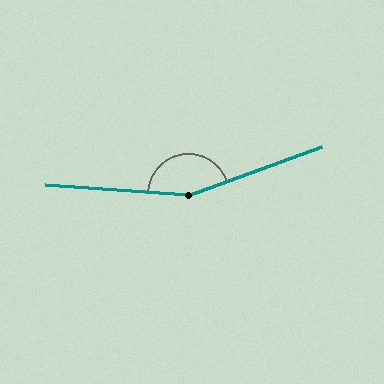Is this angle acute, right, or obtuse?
It is obtuse.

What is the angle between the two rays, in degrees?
Approximately 156 degrees.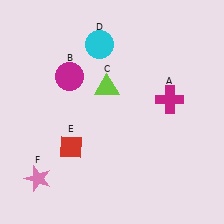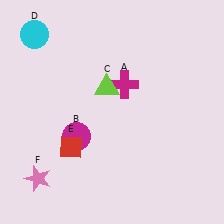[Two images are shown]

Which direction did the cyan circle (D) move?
The cyan circle (D) moved left.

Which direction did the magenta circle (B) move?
The magenta circle (B) moved down.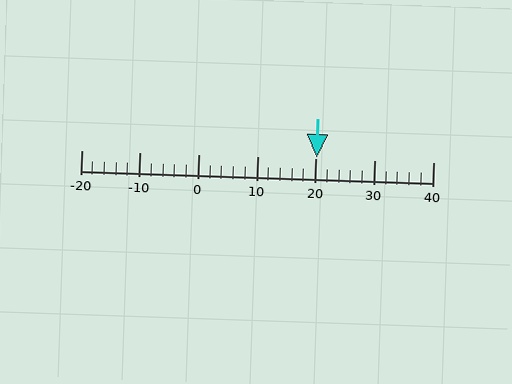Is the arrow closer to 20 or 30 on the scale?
The arrow is closer to 20.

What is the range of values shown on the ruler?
The ruler shows values from -20 to 40.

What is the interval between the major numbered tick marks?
The major tick marks are spaced 10 units apart.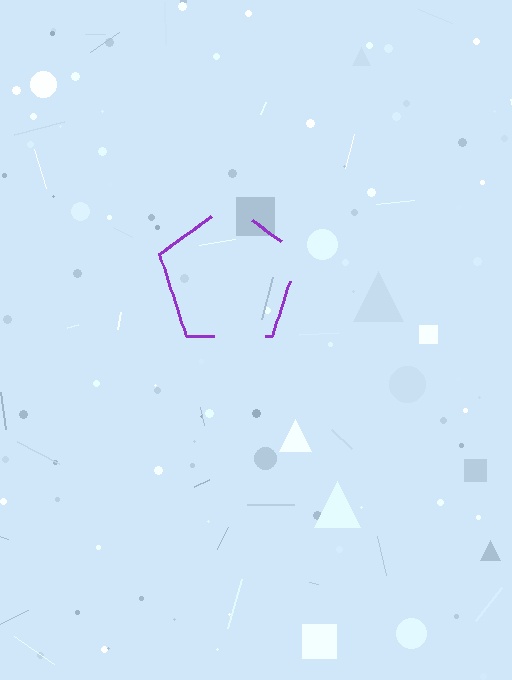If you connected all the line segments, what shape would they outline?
They would outline a pentagon.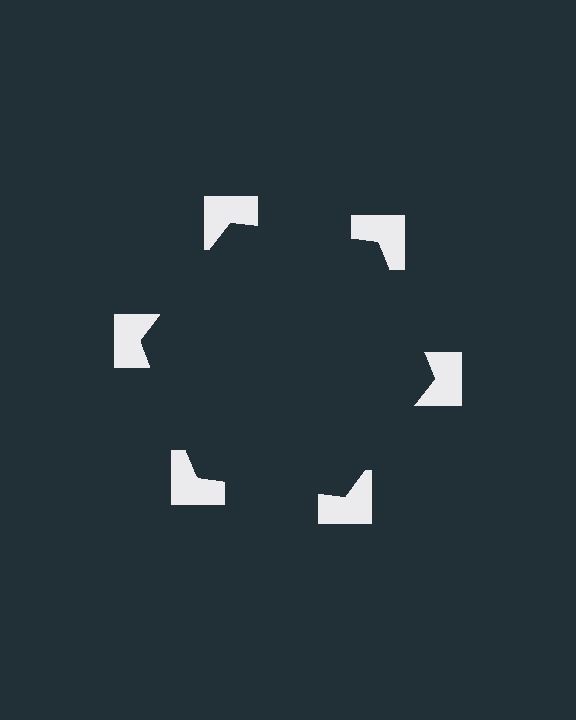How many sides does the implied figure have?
6 sides.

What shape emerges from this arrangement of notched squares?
An illusory hexagon — its edges are inferred from the aligned wedge cuts in the notched squares, not physically drawn.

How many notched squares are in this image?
There are 6 — one at each vertex of the illusory hexagon.